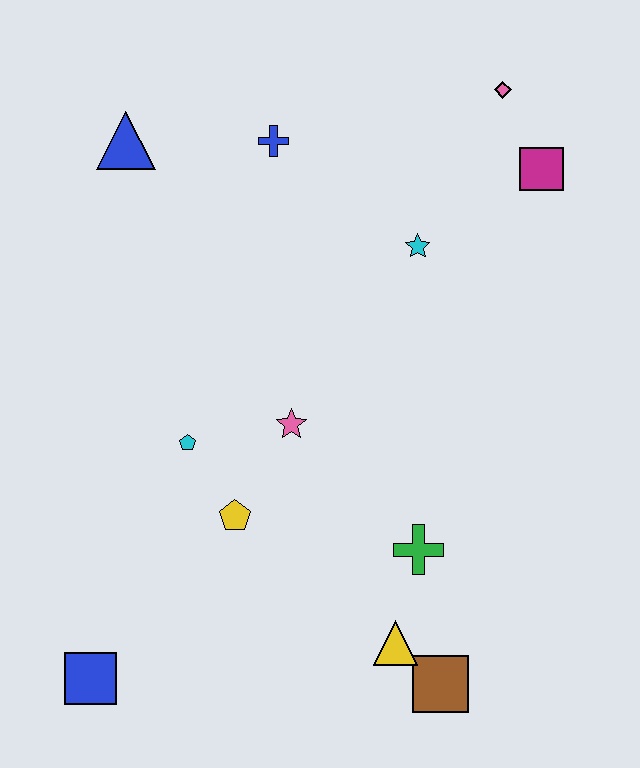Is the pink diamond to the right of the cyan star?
Yes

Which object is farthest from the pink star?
The pink diamond is farthest from the pink star.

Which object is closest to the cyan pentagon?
The yellow pentagon is closest to the cyan pentagon.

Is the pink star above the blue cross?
No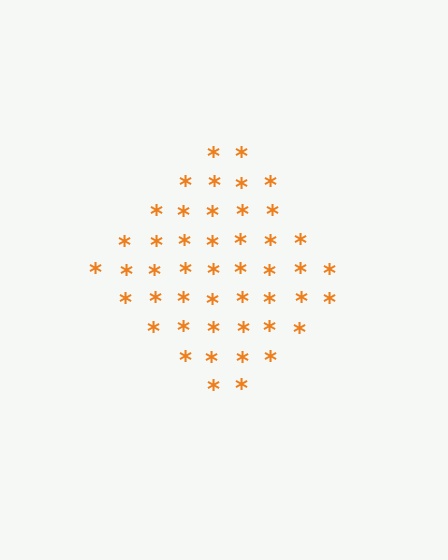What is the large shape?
The large shape is a diamond.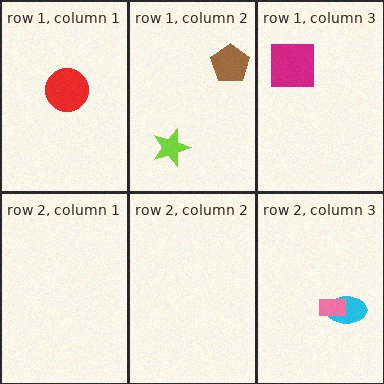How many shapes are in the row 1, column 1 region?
1.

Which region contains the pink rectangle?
The row 2, column 3 region.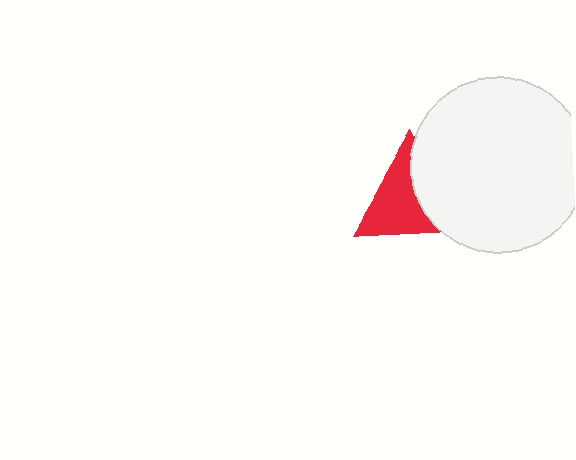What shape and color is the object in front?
The object in front is a white circle.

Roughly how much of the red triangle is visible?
About half of it is visible (roughly 58%).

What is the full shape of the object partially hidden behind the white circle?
The partially hidden object is a red triangle.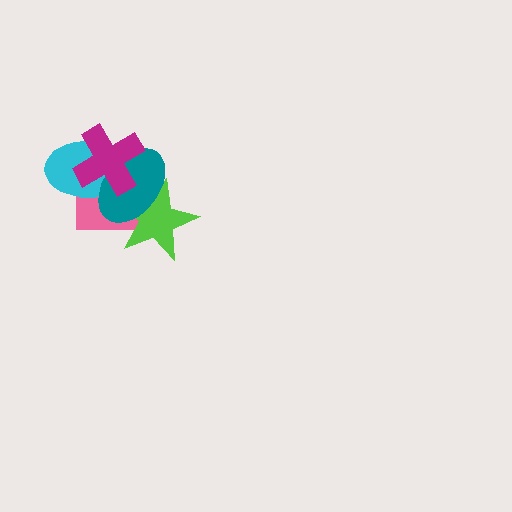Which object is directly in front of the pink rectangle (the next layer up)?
The lime star is directly in front of the pink rectangle.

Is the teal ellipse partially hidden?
Yes, it is partially covered by another shape.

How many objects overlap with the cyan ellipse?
3 objects overlap with the cyan ellipse.